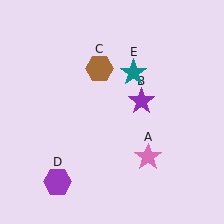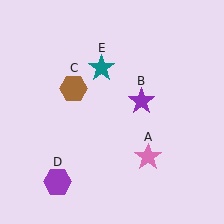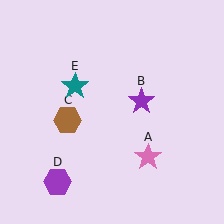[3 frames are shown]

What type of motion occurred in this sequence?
The brown hexagon (object C), teal star (object E) rotated counterclockwise around the center of the scene.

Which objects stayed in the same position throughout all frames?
Pink star (object A) and purple star (object B) and purple hexagon (object D) remained stationary.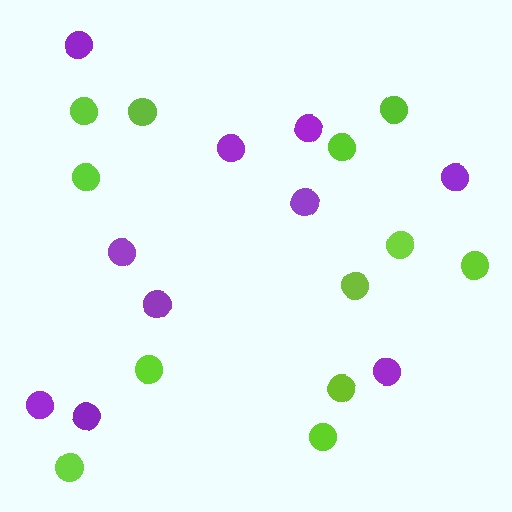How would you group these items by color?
There are 2 groups: one group of lime circles (12) and one group of purple circles (10).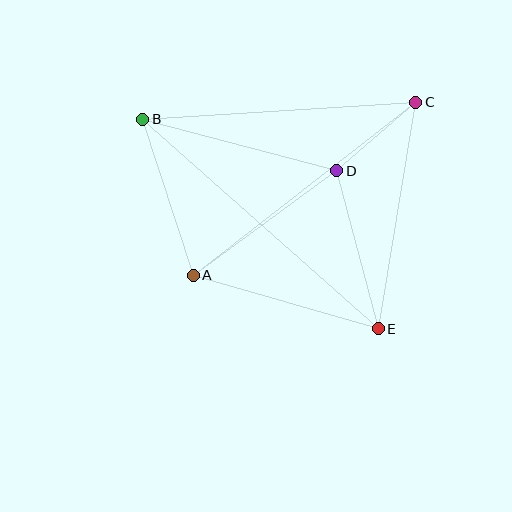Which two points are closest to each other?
Points C and D are closest to each other.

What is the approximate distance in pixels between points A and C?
The distance between A and C is approximately 282 pixels.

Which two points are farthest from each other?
Points B and E are farthest from each other.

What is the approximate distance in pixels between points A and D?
The distance between A and D is approximately 177 pixels.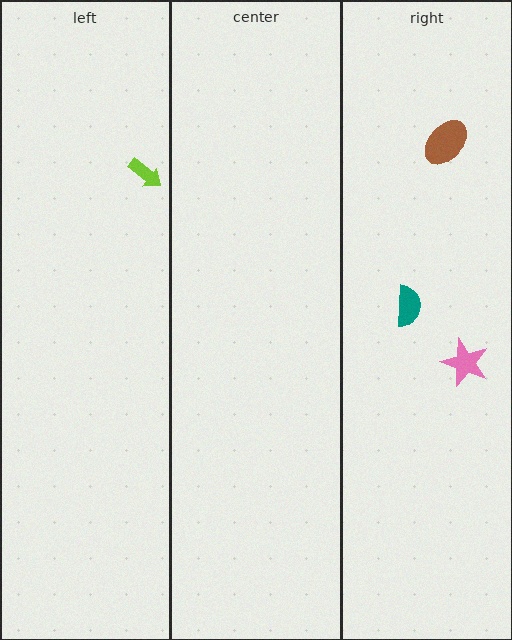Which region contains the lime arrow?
The left region.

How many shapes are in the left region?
1.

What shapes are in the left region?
The lime arrow.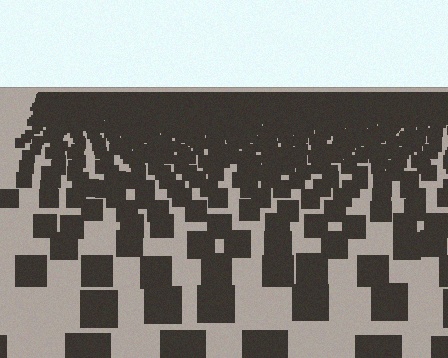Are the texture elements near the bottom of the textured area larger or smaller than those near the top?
Larger. Near the bottom, elements are closer to the viewer and appear at a bigger on-screen size.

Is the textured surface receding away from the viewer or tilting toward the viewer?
The surface is receding away from the viewer. Texture elements get smaller and denser toward the top.